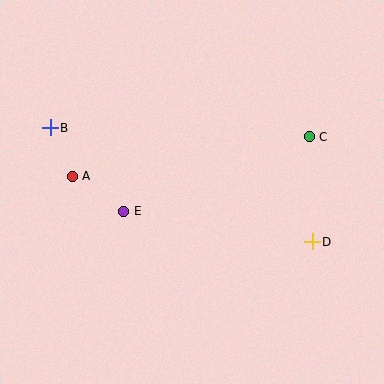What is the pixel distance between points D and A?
The distance between D and A is 249 pixels.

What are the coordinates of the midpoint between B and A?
The midpoint between B and A is at (61, 152).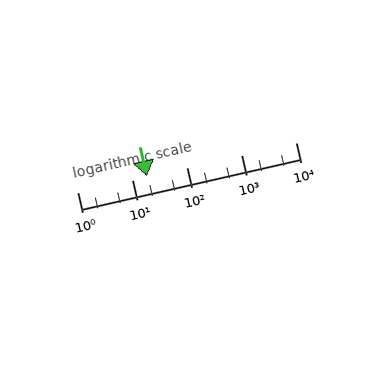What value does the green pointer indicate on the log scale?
The pointer indicates approximately 19.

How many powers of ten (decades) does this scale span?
The scale spans 4 decades, from 1 to 10000.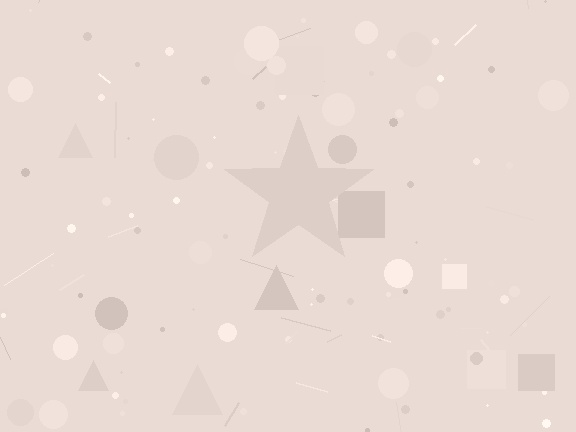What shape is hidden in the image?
A star is hidden in the image.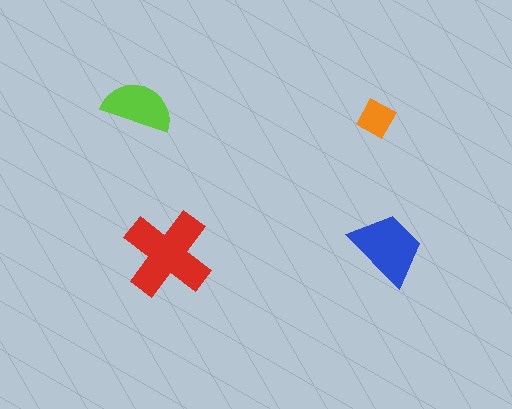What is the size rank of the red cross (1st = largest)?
1st.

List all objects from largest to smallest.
The red cross, the blue trapezoid, the lime semicircle, the orange square.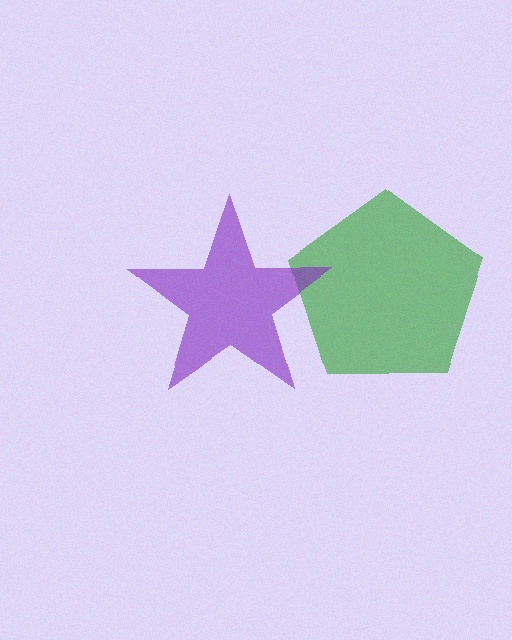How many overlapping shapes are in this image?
There are 2 overlapping shapes in the image.